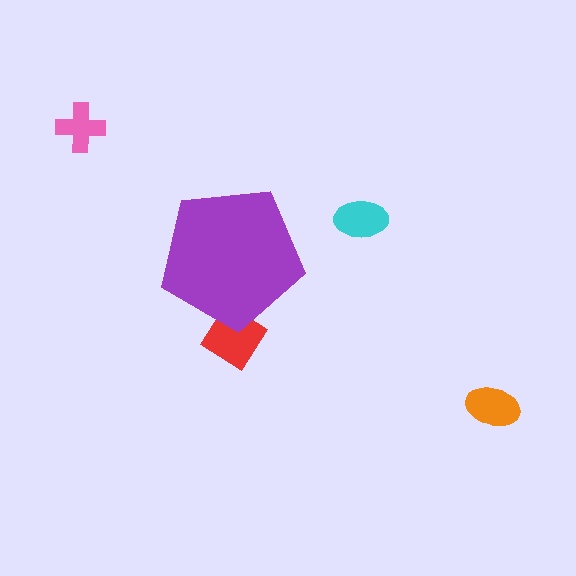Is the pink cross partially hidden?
No, the pink cross is fully visible.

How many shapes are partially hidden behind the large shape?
2 shapes are partially hidden.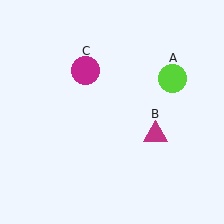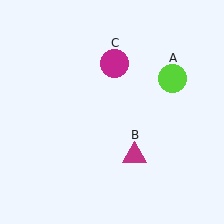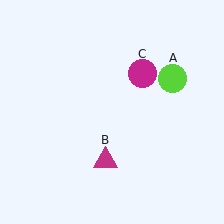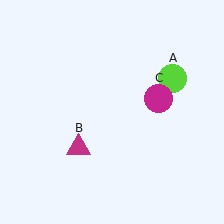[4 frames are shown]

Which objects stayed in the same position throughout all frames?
Lime circle (object A) remained stationary.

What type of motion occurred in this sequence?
The magenta triangle (object B), magenta circle (object C) rotated clockwise around the center of the scene.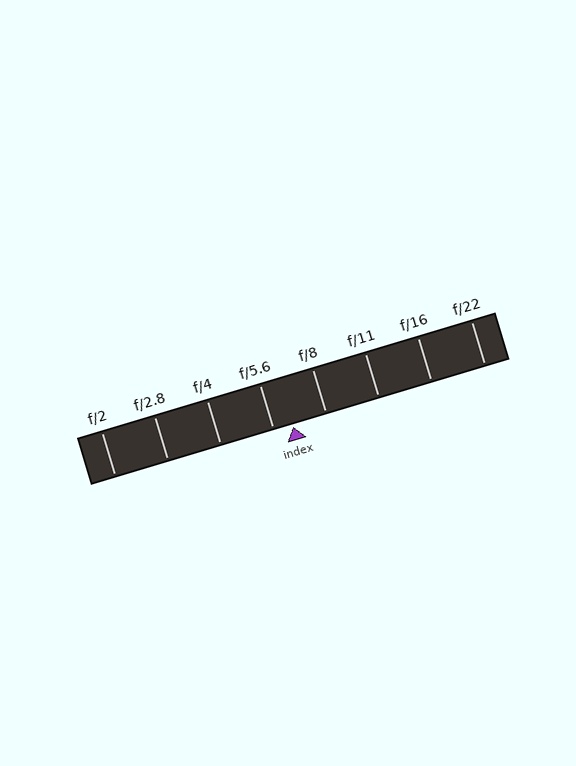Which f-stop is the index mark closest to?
The index mark is closest to f/5.6.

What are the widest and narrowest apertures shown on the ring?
The widest aperture shown is f/2 and the narrowest is f/22.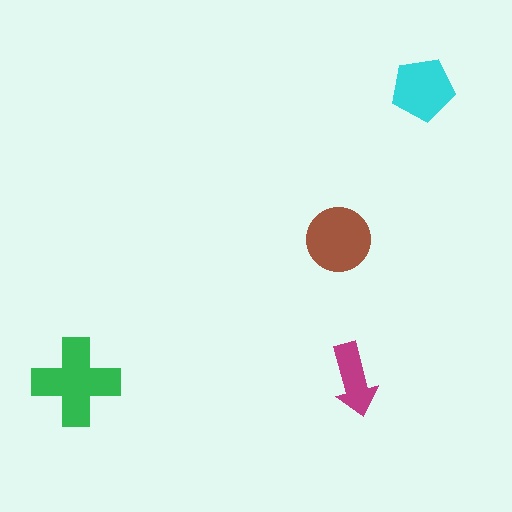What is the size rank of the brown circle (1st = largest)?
2nd.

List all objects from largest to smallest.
The green cross, the brown circle, the cyan pentagon, the magenta arrow.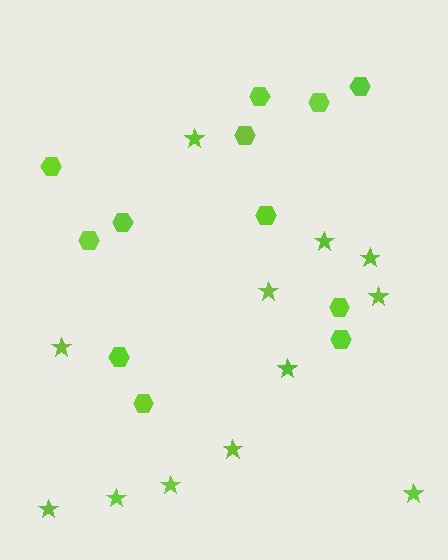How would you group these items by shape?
There are 2 groups: one group of hexagons (12) and one group of stars (12).